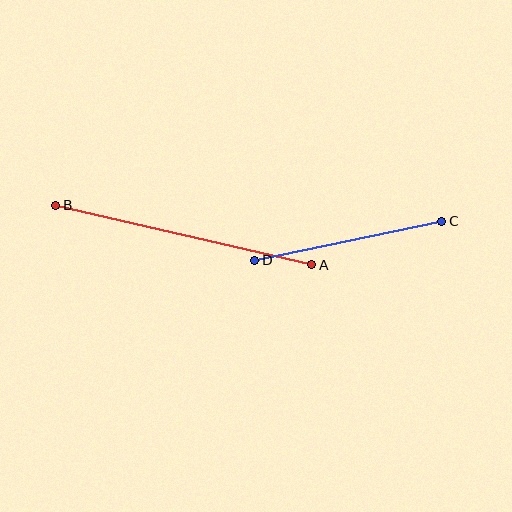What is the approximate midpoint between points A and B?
The midpoint is at approximately (184, 235) pixels.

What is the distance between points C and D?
The distance is approximately 191 pixels.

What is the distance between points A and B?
The distance is approximately 263 pixels.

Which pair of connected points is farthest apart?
Points A and B are farthest apart.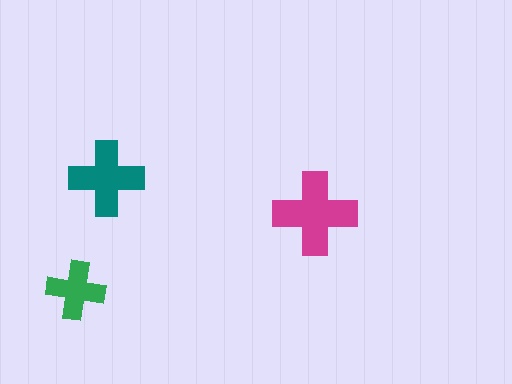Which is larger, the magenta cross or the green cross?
The magenta one.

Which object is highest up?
The teal cross is topmost.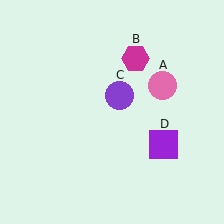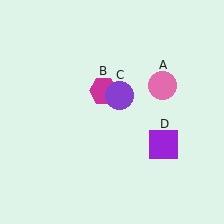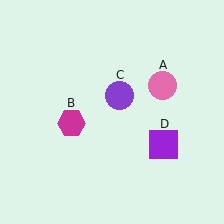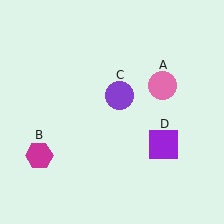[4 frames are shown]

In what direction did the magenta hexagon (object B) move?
The magenta hexagon (object B) moved down and to the left.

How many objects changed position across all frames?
1 object changed position: magenta hexagon (object B).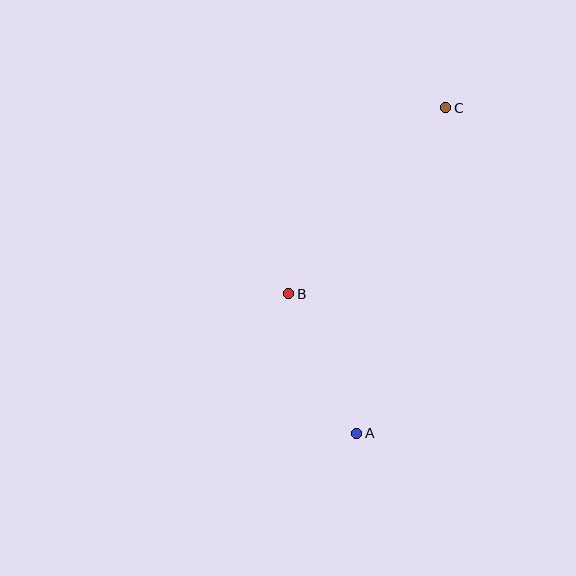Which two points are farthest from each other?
Points A and C are farthest from each other.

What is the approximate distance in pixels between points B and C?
The distance between B and C is approximately 243 pixels.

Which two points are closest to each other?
Points A and B are closest to each other.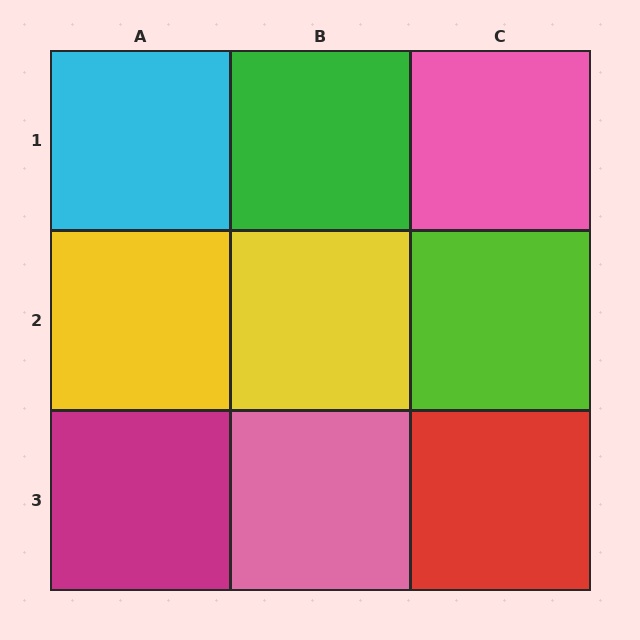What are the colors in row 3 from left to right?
Magenta, pink, red.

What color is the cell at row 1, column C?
Pink.